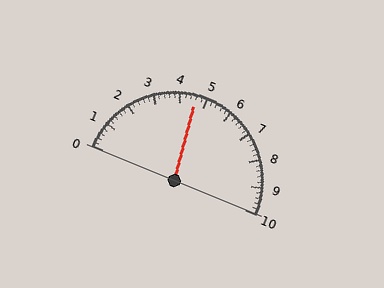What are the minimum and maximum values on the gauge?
The gauge ranges from 0 to 10.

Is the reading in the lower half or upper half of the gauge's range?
The reading is in the lower half of the range (0 to 10).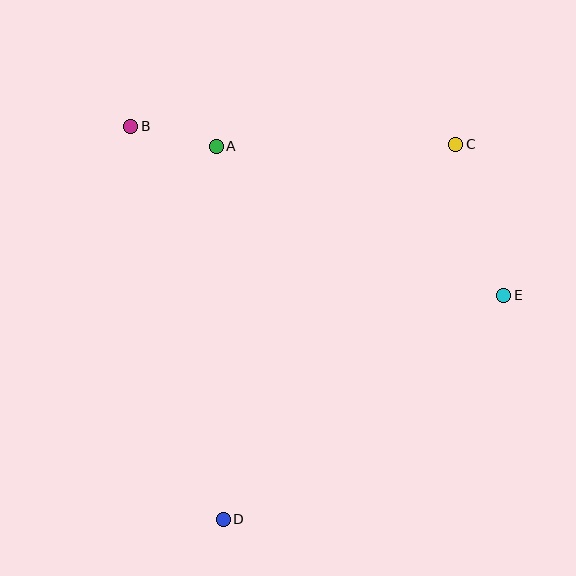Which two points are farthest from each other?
Points C and D are farthest from each other.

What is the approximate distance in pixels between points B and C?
The distance between B and C is approximately 325 pixels.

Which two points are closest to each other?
Points A and B are closest to each other.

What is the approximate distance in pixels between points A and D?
The distance between A and D is approximately 373 pixels.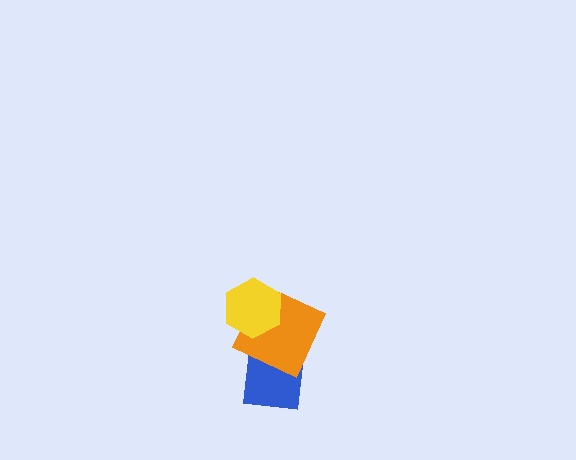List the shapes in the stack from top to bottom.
From top to bottom: the yellow hexagon, the orange square, the blue square.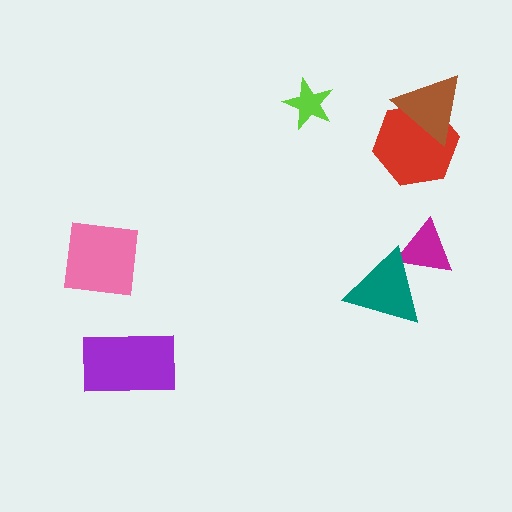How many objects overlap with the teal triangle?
1 object overlaps with the teal triangle.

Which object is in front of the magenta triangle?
The teal triangle is in front of the magenta triangle.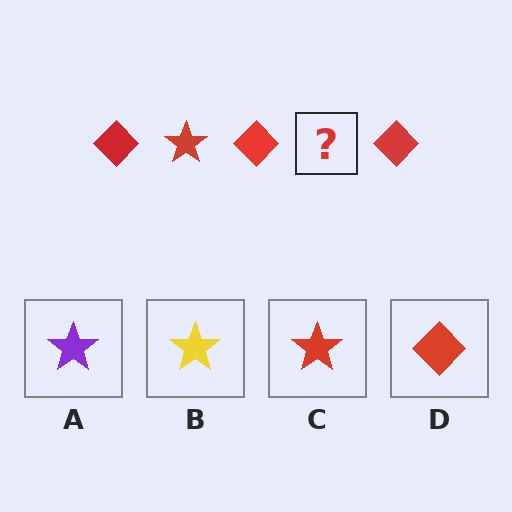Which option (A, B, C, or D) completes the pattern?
C.